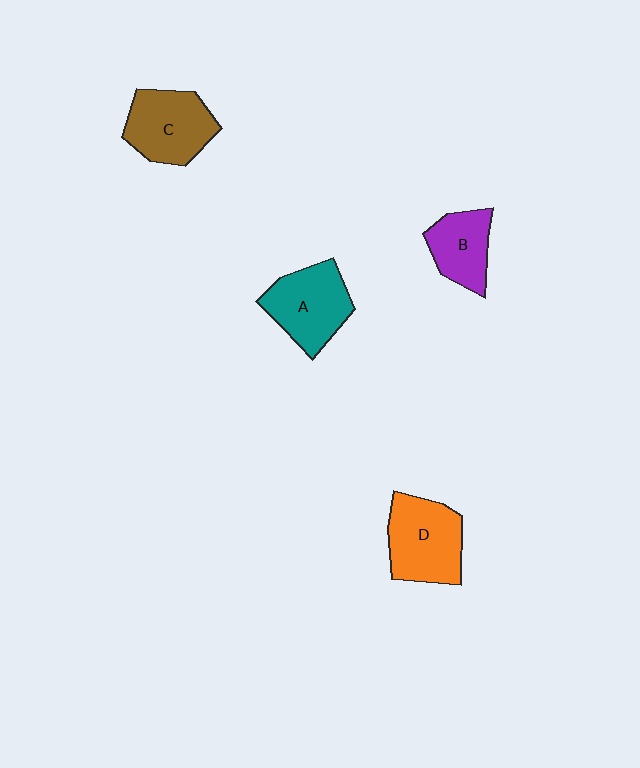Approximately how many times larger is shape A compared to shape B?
Approximately 1.4 times.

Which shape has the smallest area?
Shape B (purple).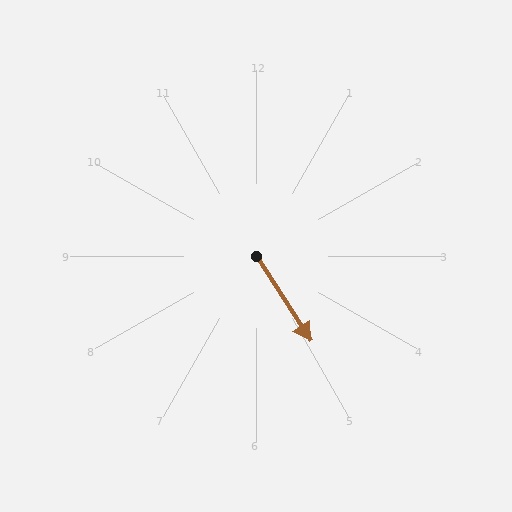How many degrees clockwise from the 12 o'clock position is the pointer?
Approximately 147 degrees.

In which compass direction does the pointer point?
Southeast.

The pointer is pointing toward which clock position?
Roughly 5 o'clock.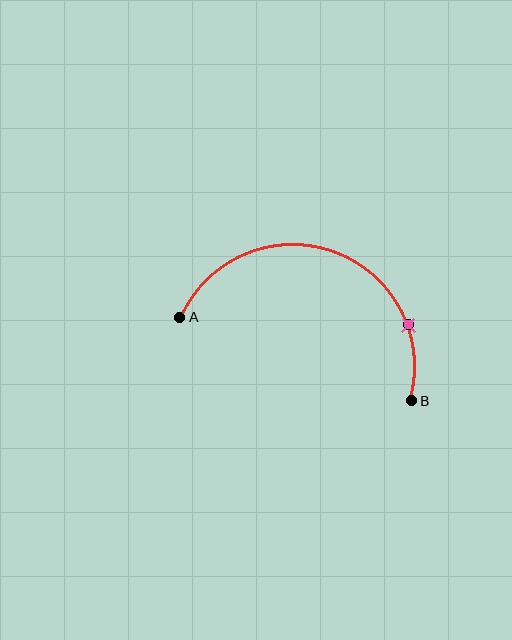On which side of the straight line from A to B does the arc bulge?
The arc bulges above the straight line connecting A and B.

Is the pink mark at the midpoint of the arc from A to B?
No. The pink mark lies on the arc but is closer to endpoint B. The arc midpoint would be at the point on the curve equidistant along the arc from both A and B.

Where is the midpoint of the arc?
The arc midpoint is the point on the curve farthest from the straight line joining A and B. It sits above that line.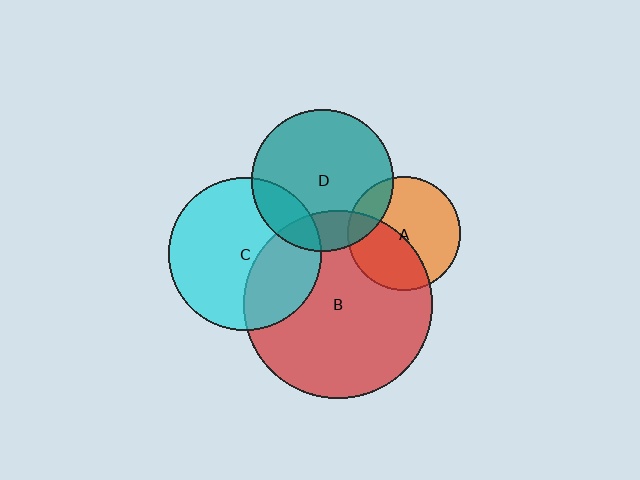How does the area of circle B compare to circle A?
Approximately 2.8 times.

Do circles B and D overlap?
Yes.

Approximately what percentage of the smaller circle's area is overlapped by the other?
Approximately 20%.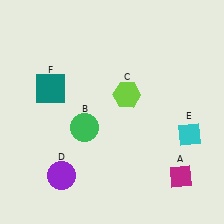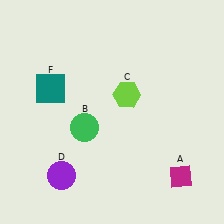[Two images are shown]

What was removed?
The cyan diamond (E) was removed in Image 2.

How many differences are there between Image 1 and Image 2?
There is 1 difference between the two images.